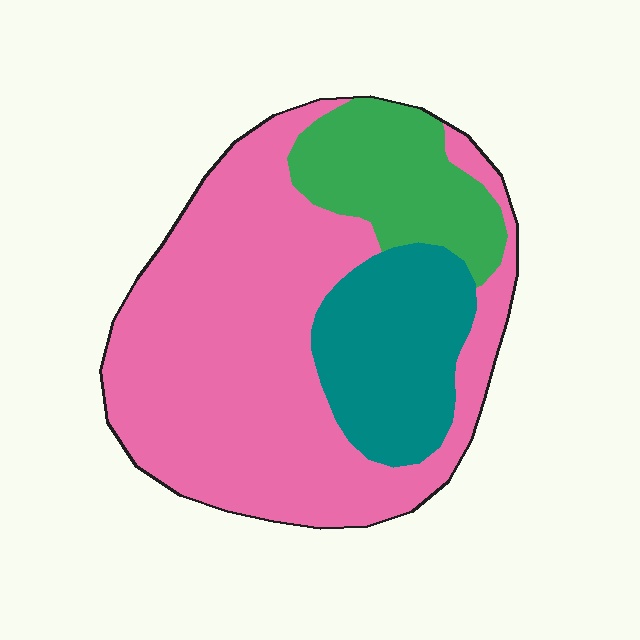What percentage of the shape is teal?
Teal covers roughly 20% of the shape.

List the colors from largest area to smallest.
From largest to smallest: pink, teal, green.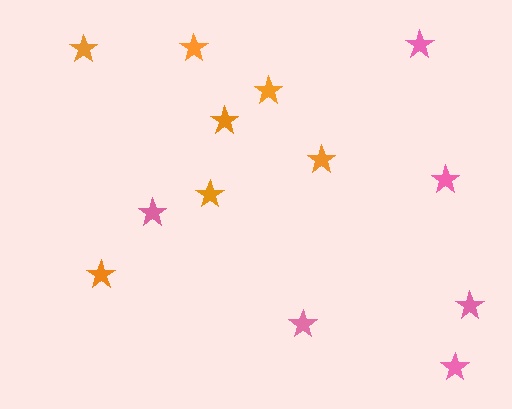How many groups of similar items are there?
There are 2 groups: one group of orange stars (7) and one group of pink stars (6).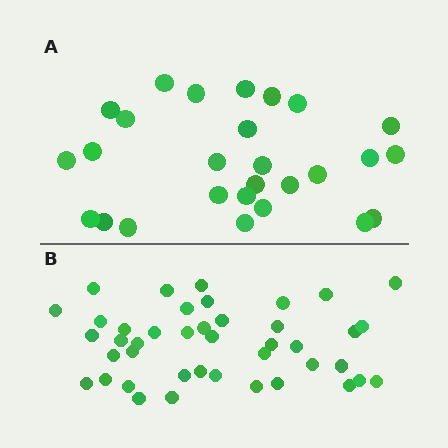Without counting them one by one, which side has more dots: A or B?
Region B (the bottom region) has more dots.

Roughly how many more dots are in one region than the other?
Region B has approximately 15 more dots than region A.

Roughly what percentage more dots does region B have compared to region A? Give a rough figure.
About 55% more.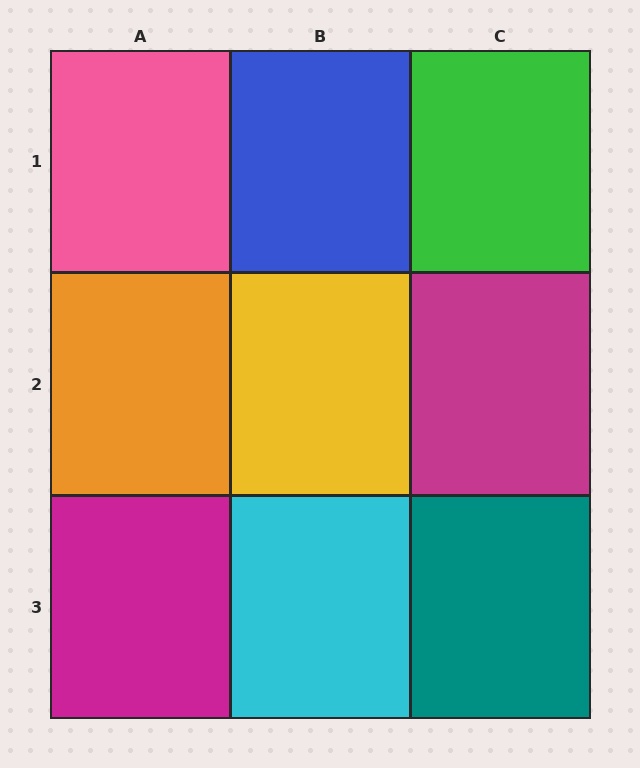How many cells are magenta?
2 cells are magenta.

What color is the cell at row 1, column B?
Blue.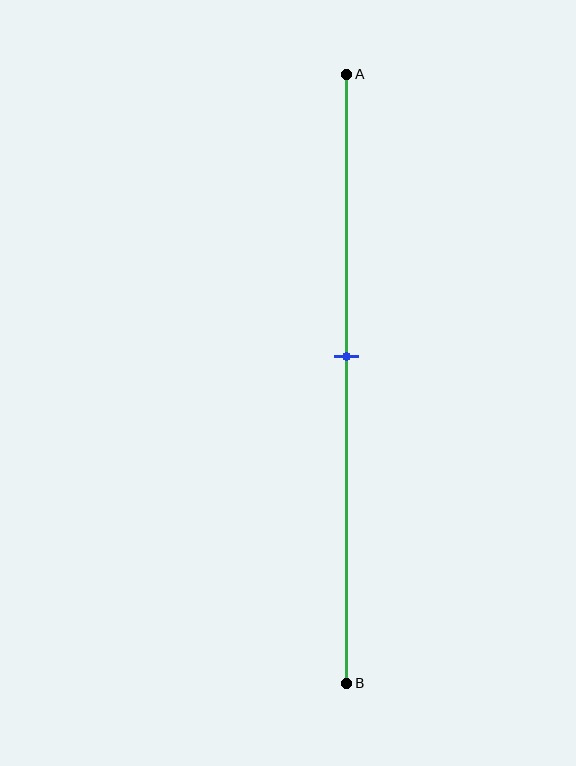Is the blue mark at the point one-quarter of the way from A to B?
No, the mark is at about 45% from A, not at the 25% one-quarter point.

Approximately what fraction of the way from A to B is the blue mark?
The blue mark is approximately 45% of the way from A to B.